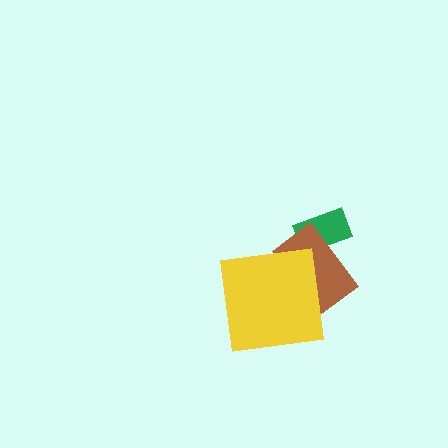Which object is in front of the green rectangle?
The brown rectangle is in front of the green rectangle.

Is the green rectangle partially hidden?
Yes, it is partially covered by another shape.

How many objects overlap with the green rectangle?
1 object overlaps with the green rectangle.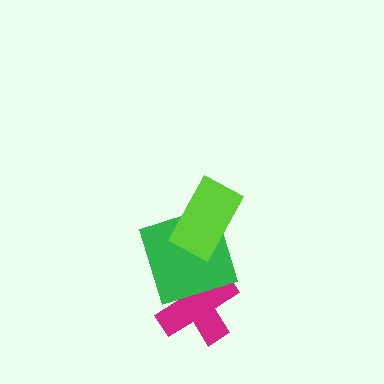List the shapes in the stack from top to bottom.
From top to bottom: the lime rectangle, the green square, the magenta cross.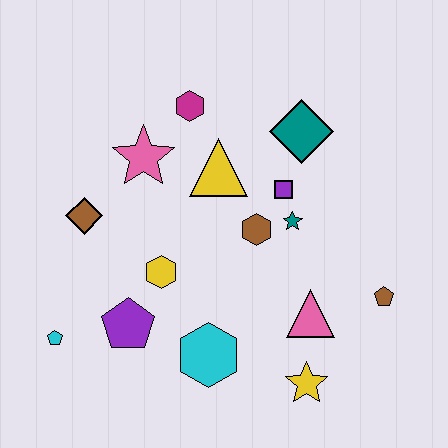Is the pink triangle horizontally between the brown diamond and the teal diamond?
No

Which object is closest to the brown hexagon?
The teal star is closest to the brown hexagon.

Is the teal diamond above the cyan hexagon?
Yes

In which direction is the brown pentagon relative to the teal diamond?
The brown pentagon is below the teal diamond.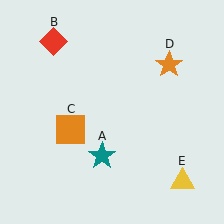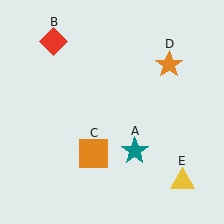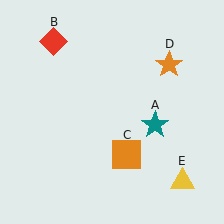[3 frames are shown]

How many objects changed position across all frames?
2 objects changed position: teal star (object A), orange square (object C).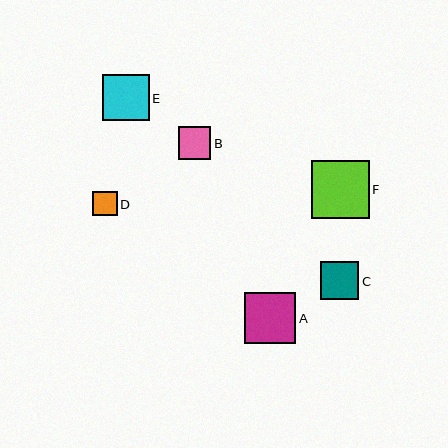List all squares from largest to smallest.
From largest to smallest: F, A, E, C, B, D.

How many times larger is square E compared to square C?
Square E is approximately 1.2 times the size of square C.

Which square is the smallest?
Square D is the smallest with a size of approximately 25 pixels.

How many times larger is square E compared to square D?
Square E is approximately 1.9 times the size of square D.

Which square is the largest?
Square F is the largest with a size of approximately 58 pixels.